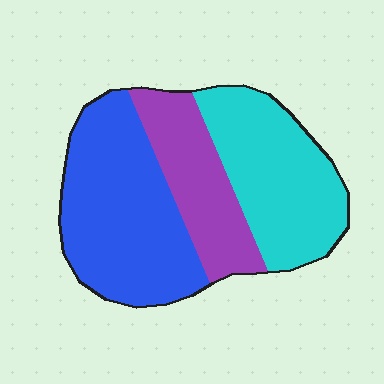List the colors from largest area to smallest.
From largest to smallest: blue, cyan, purple.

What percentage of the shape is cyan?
Cyan takes up about one third (1/3) of the shape.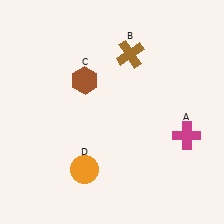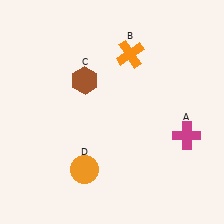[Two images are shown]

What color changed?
The cross (B) changed from brown in Image 1 to orange in Image 2.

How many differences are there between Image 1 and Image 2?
There is 1 difference between the two images.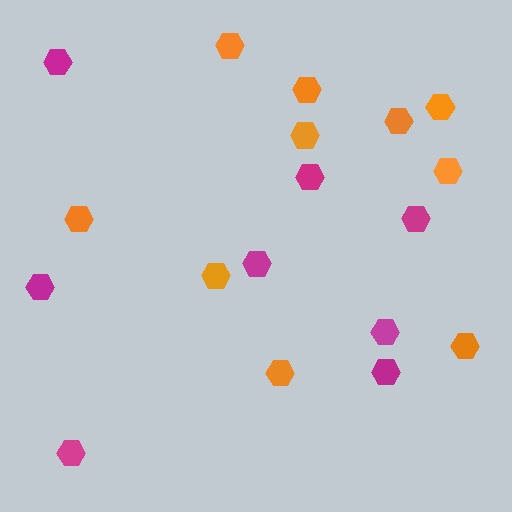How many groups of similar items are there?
There are 2 groups: one group of magenta hexagons (8) and one group of orange hexagons (10).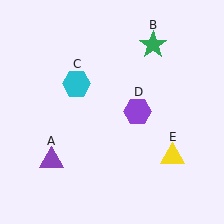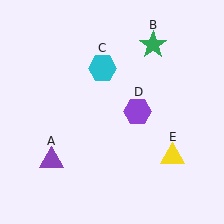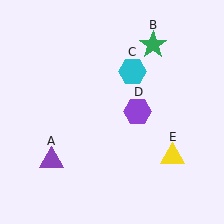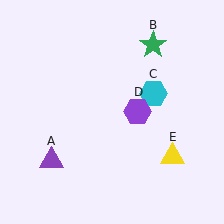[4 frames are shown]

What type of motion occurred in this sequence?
The cyan hexagon (object C) rotated clockwise around the center of the scene.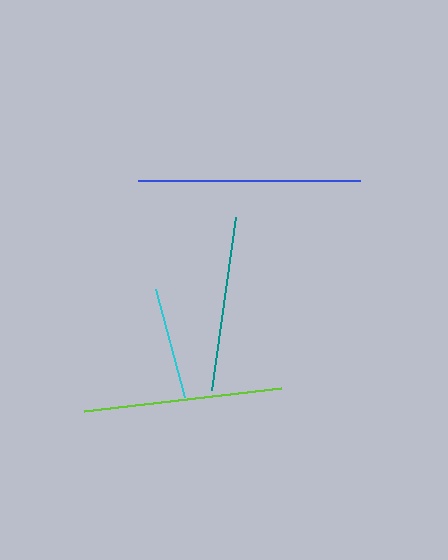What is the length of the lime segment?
The lime segment is approximately 198 pixels long.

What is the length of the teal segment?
The teal segment is approximately 175 pixels long.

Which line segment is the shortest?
The cyan line is the shortest at approximately 112 pixels.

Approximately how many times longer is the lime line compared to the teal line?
The lime line is approximately 1.1 times the length of the teal line.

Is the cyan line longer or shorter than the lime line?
The lime line is longer than the cyan line.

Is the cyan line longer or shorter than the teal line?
The teal line is longer than the cyan line.